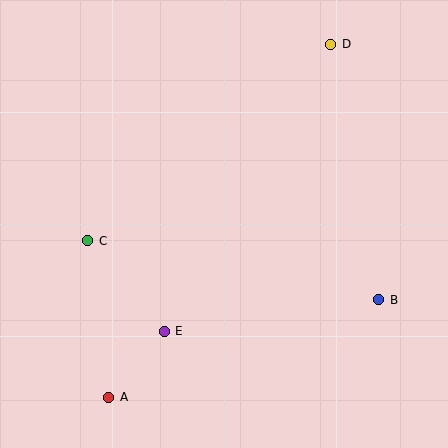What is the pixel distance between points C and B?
The distance between C and B is 297 pixels.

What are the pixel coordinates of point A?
Point A is at (109, 397).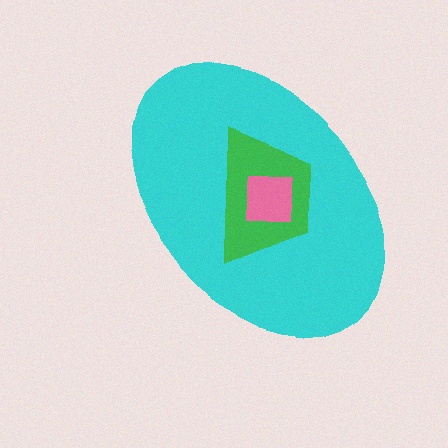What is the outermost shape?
The cyan ellipse.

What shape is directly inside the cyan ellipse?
The green trapezoid.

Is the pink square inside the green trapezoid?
Yes.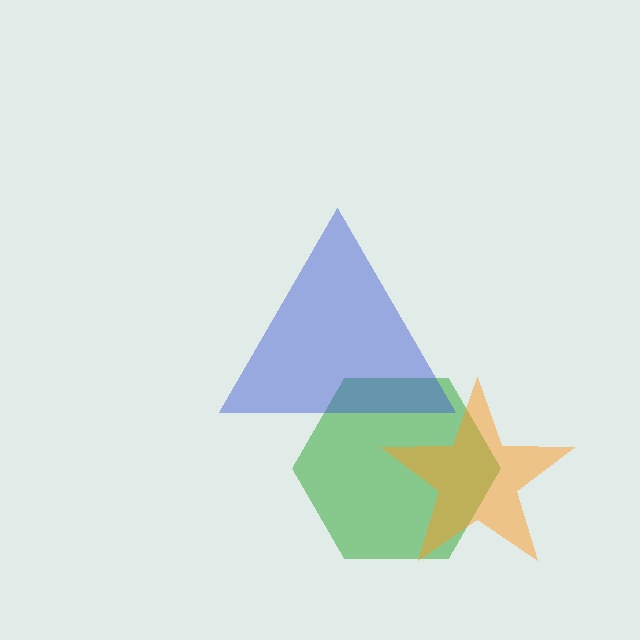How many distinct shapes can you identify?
There are 3 distinct shapes: a green hexagon, an orange star, a blue triangle.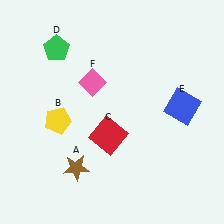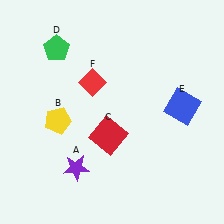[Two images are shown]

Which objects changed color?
A changed from brown to purple. F changed from pink to red.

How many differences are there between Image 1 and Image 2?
There are 2 differences between the two images.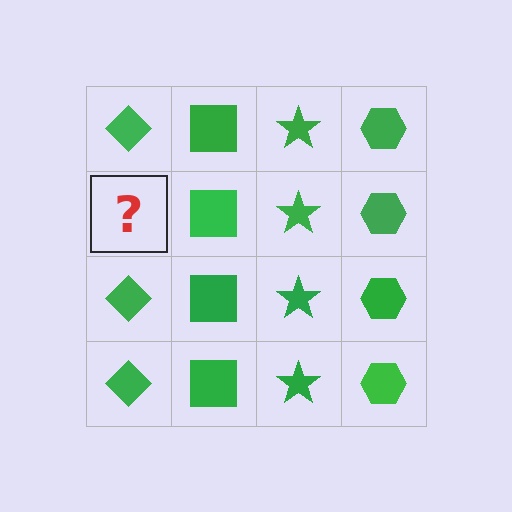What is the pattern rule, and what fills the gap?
The rule is that each column has a consistent shape. The gap should be filled with a green diamond.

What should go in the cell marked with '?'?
The missing cell should contain a green diamond.